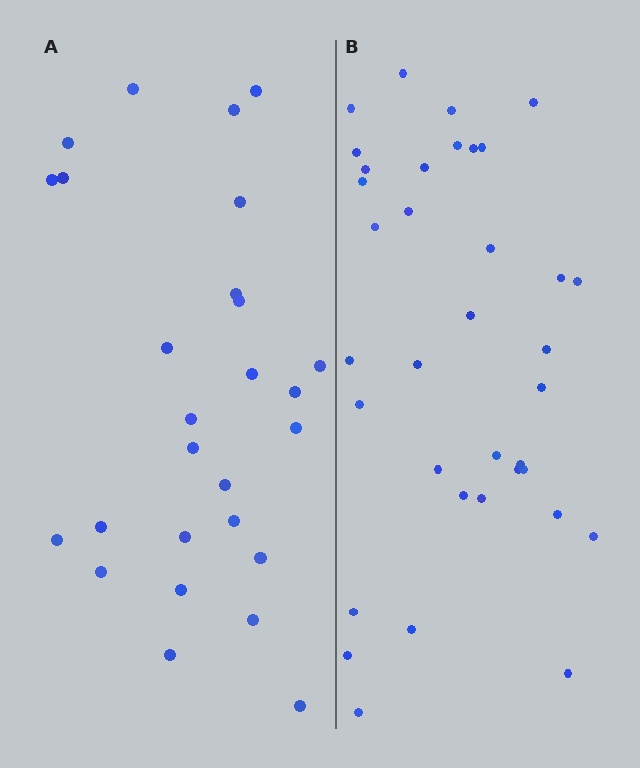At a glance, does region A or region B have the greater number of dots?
Region B (the right region) has more dots.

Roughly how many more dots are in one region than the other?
Region B has roughly 8 or so more dots than region A.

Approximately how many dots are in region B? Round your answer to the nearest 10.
About 40 dots. (The exact count is 36, which rounds to 40.)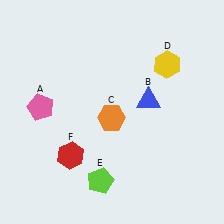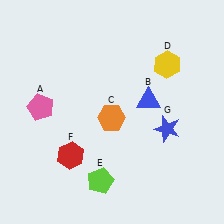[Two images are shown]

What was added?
A blue star (G) was added in Image 2.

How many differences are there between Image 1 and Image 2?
There is 1 difference between the two images.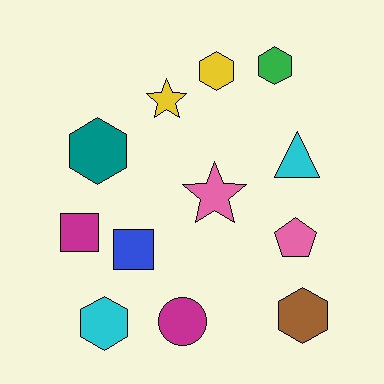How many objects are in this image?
There are 12 objects.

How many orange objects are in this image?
There are no orange objects.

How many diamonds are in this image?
There are no diamonds.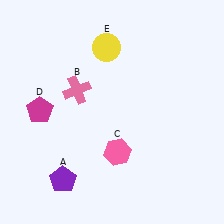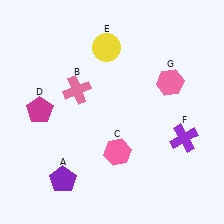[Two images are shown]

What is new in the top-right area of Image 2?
A pink hexagon (G) was added in the top-right area of Image 2.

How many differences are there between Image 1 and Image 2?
There are 2 differences between the two images.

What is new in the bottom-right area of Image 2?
A purple cross (F) was added in the bottom-right area of Image 2.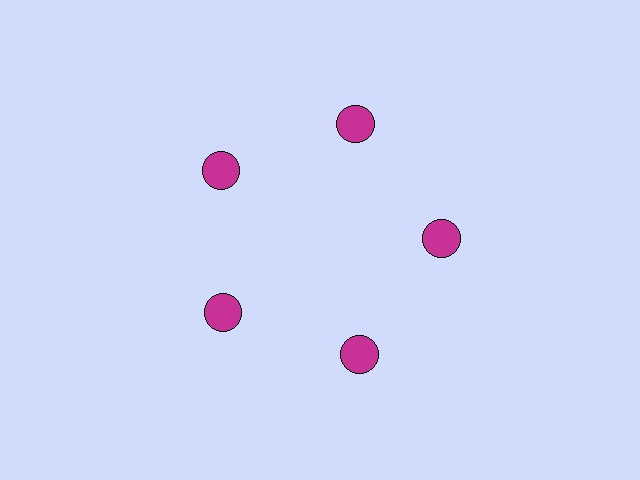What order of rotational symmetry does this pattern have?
This pattern has 5-fold rotational symmetry.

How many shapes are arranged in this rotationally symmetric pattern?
There are 10 shapes, arranged in 5 groups of 2.